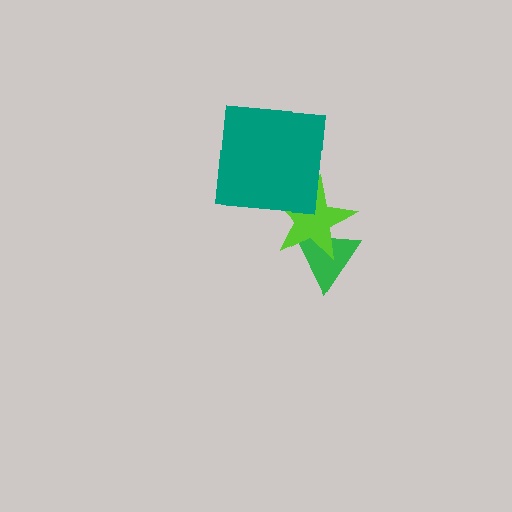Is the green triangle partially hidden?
Yes, it is partially covered by another shape.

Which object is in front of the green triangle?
The lime star is in front of the green triangle.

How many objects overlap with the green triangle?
1 object overlaps with the green triangle.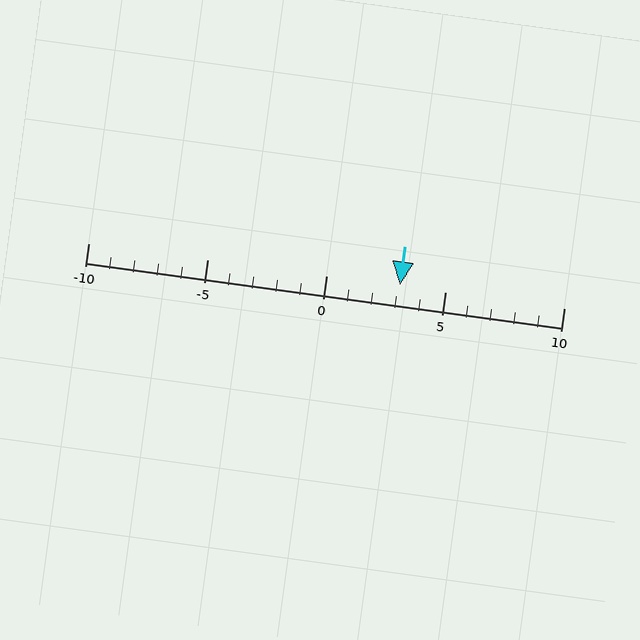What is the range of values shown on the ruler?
The ruler shows values from -10 to 10.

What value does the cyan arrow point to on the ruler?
The cyan arrow points to approximately 3.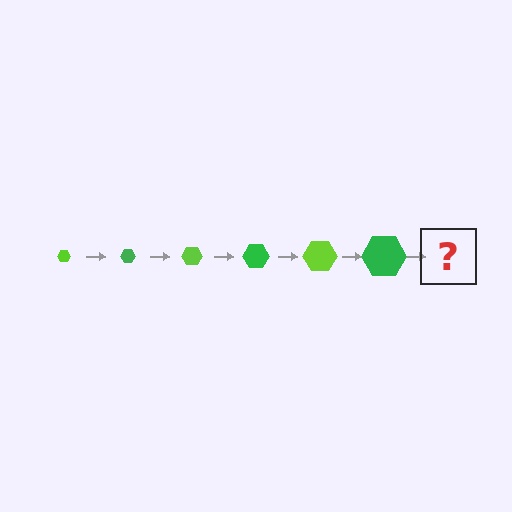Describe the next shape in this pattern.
It should be a lime hexagon, larger than the previous one.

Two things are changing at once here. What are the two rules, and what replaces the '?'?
The two rules are that the hexagon grows larger each step and the color cycles through lime and green. The '?' should be a lime hexagon, larger than the previous one.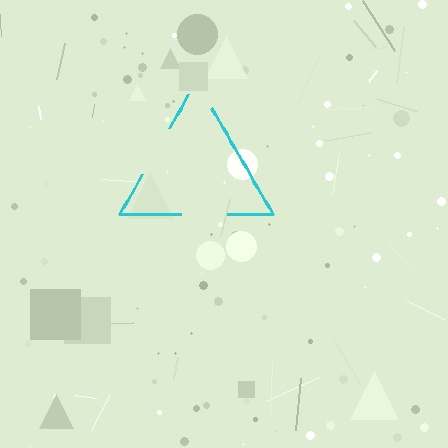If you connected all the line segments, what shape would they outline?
They would outline a triangle.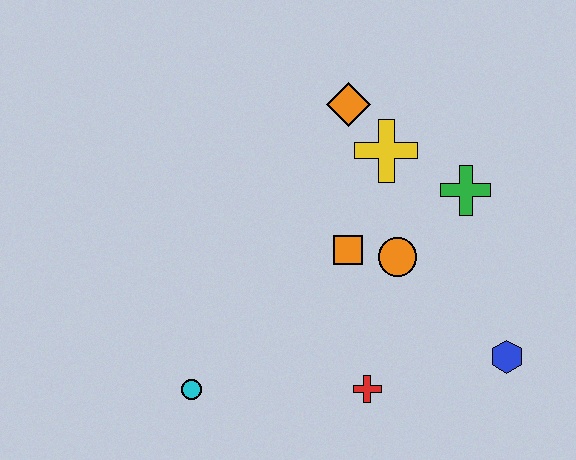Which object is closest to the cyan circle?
The red cross is closest to the cyan circle.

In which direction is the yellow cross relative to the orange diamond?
The yellow cross is below the orange diamond.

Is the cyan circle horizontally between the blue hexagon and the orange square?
No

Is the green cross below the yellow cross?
Yes